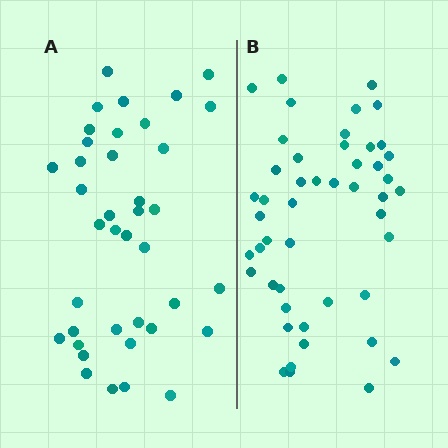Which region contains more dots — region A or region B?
Region B (the right region) has more dots.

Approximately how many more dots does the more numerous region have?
Region B has roughly 8 or so more dots than region A.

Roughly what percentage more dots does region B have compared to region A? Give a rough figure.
About 25% more.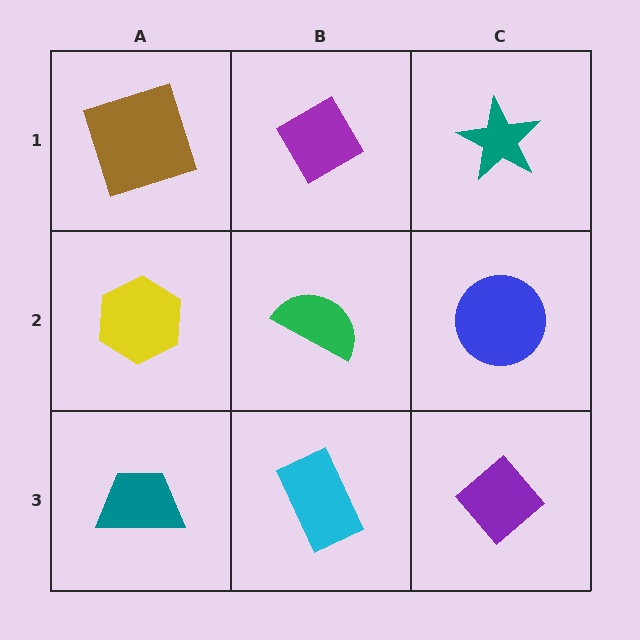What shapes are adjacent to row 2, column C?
A teal star (row 1, column C), a purple diamond (row 3, column C), a green semicircle (row 2, column B).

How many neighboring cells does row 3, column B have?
3.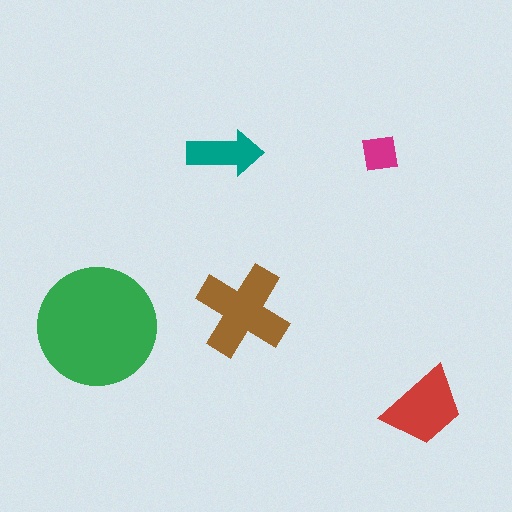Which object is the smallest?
The magenta square.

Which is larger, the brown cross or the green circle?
The green circle.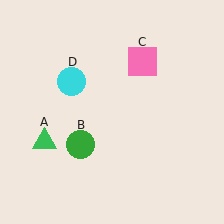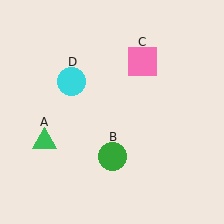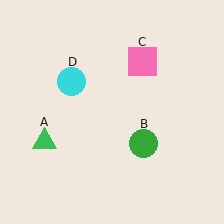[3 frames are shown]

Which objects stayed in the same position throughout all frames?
Green triangle (object A) and pink square (object C) and cyan circle (object D) remained stationary.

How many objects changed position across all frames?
1 object changed position: green circle (object B).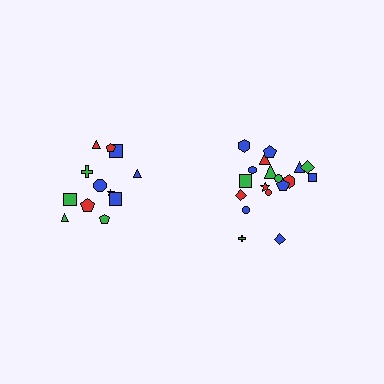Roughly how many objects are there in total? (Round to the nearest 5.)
Roughly 30 objects in total.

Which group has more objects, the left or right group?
The right group.